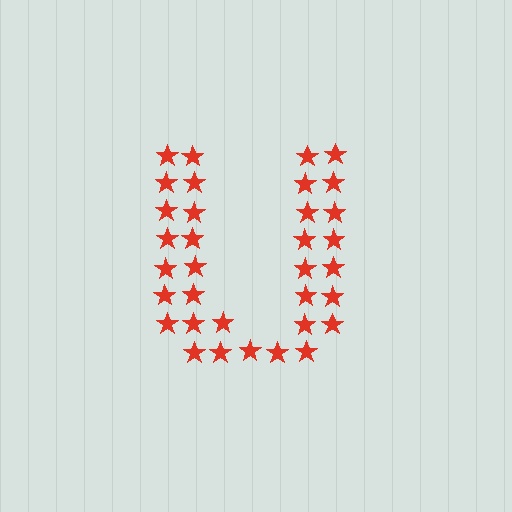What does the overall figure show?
The overall figure shows the letter U.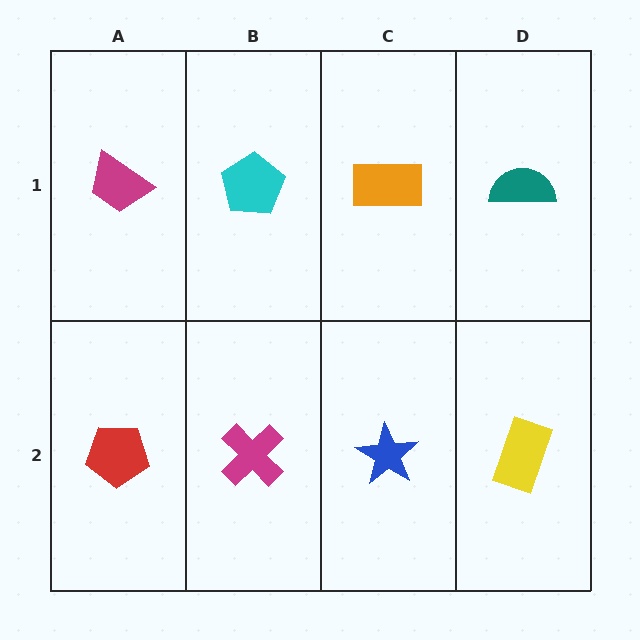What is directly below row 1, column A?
A red pentagon.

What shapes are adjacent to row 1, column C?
A blue star (row 2, column C), a cyan pentagon (row 1, column B), a teal semicircle (row 1, column D).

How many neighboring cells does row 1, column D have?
2.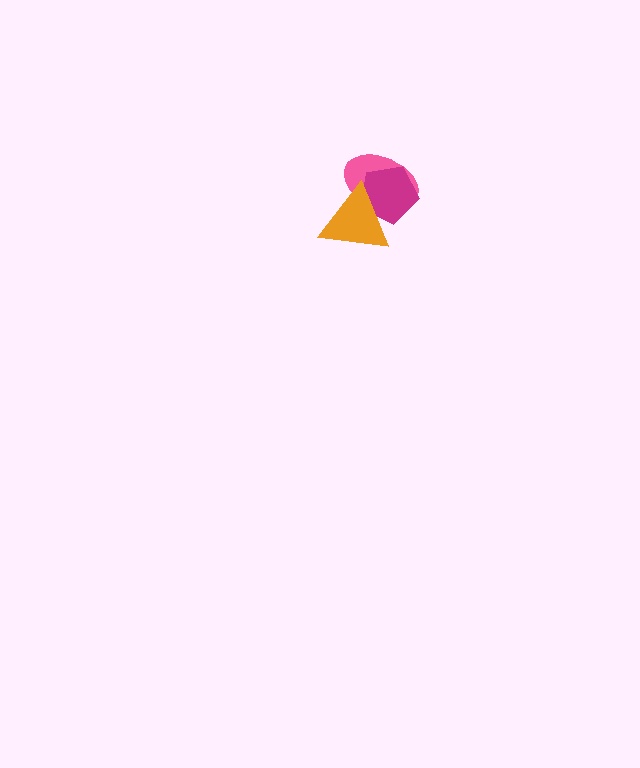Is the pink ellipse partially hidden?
Yes, it is partially covered by another shape.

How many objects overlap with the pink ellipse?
2 objects overlap with the pink ellipse.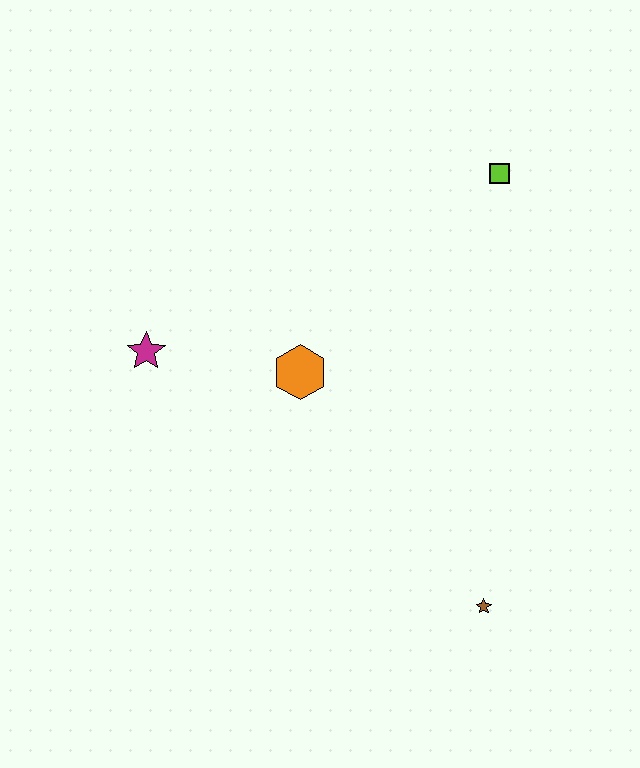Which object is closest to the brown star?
The orange hexagon is closest to the brown star.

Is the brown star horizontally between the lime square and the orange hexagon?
Yes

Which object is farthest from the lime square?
The brown star is farthest from the lime square.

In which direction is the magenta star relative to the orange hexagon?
The magenta star is to the left of the orange hexagon.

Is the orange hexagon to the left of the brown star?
Yes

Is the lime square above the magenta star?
Yes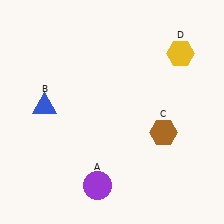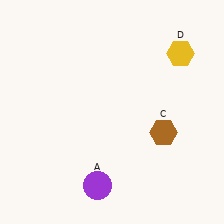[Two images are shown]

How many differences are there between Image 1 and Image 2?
There is 1 difference between the two images.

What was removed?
The blue triangle (B) was removed in Image 2.